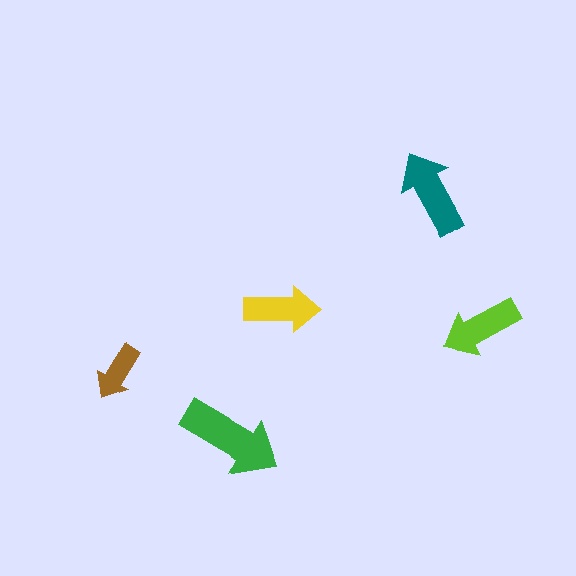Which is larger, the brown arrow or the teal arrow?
The teal one.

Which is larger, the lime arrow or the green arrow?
The green one.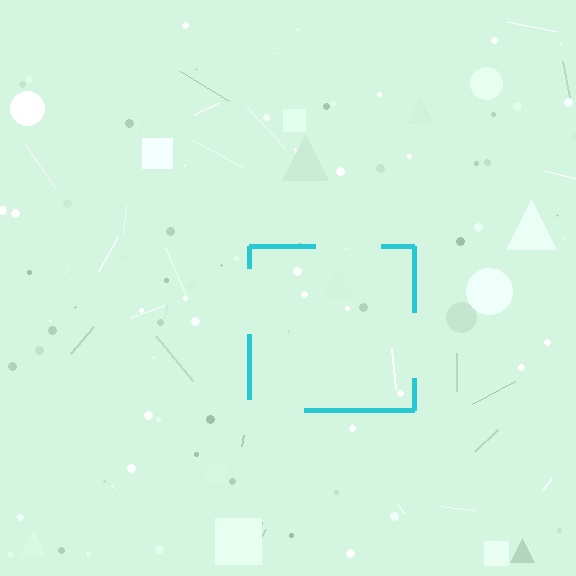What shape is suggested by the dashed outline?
The dashed outline suggests a square.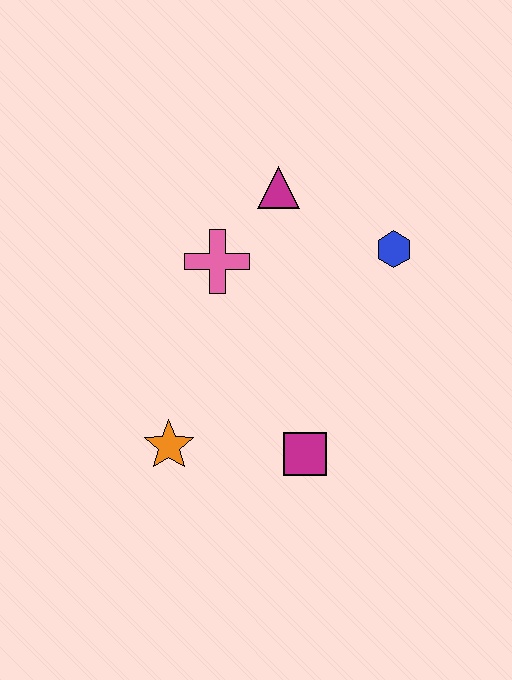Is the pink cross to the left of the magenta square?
Yes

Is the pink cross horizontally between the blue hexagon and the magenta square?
No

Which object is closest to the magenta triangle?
The pink cross is closest to the magenta triangle.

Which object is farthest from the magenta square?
The magenta triangle is farthest from the magenta square.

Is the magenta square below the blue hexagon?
Yes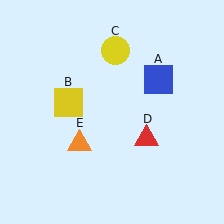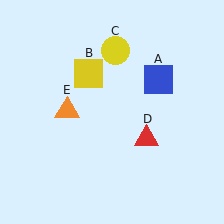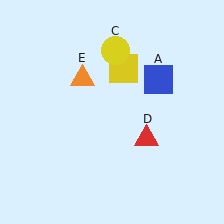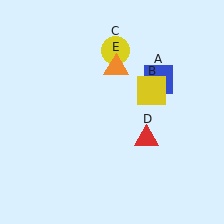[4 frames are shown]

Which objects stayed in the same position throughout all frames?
Blue square (object A) and yellow circle (object C) and red triangle (object D) remained stationary.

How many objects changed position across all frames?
2 objects changed position: yellow square (object B), orange triangle (object E).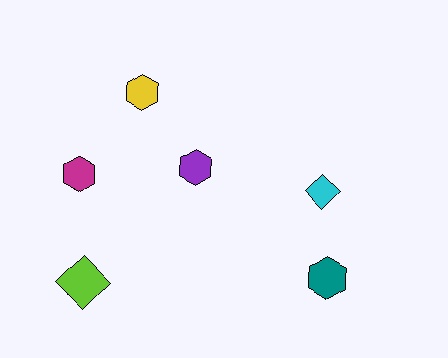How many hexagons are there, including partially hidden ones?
There are 4 hexagons.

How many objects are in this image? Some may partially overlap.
There are 6 objects.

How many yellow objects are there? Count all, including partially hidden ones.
There is 1 yellow object.